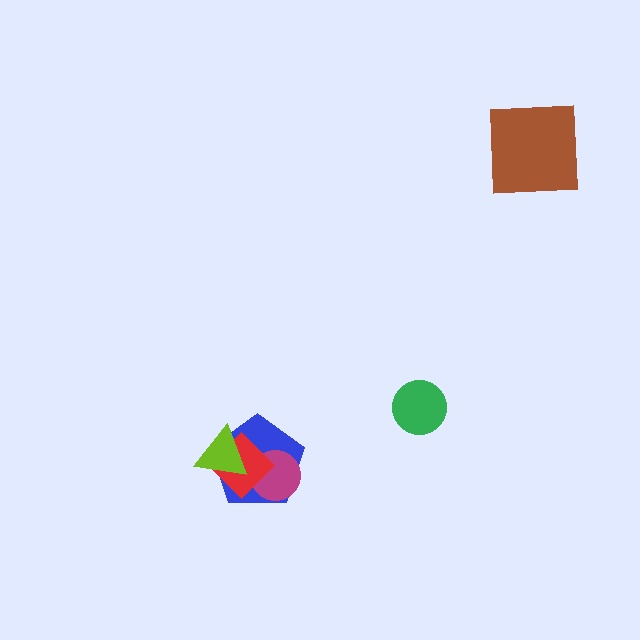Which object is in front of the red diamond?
The lime triangle is in front of the red diamond.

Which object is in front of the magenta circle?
The red diamond is in front of the magenta circle.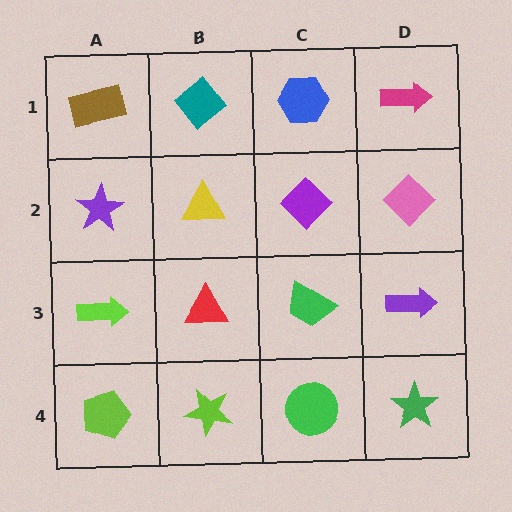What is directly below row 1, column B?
A yellow triangle.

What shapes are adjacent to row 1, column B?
A yellow triangle (row 2, column B), a brown rectangle (row 1, column A), a blue hexagon (row 1, column C).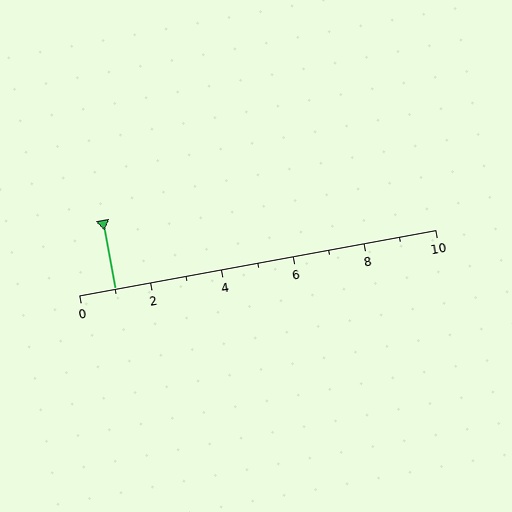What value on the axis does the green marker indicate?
The marker indicates approximately 1.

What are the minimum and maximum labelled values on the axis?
The axis runs from 0 to 10.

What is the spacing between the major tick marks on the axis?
The major ticks are spaced 2 apart.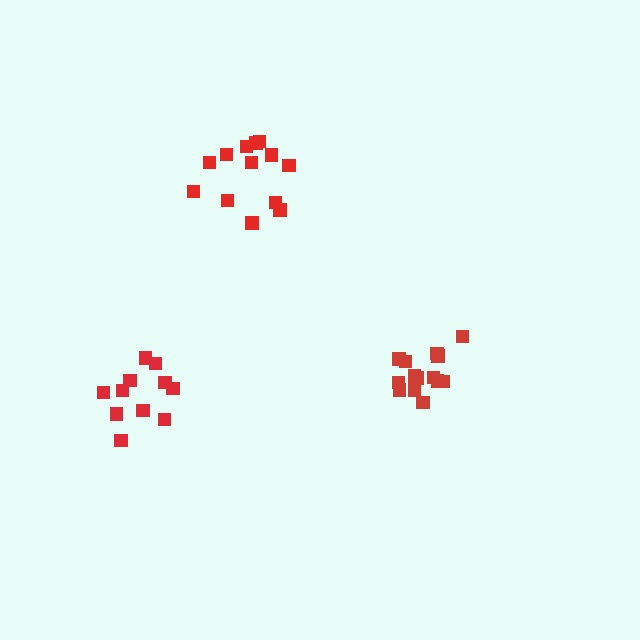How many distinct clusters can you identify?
There are 3 distinct clusters.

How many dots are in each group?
Group 1: 16 dots, Group 2: 13 dots, Group 3: 11 dots (40 total).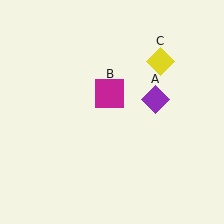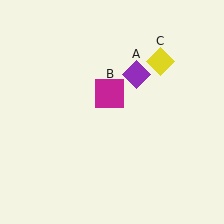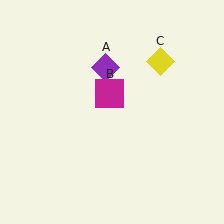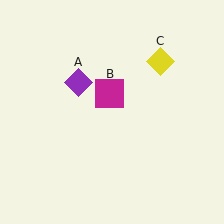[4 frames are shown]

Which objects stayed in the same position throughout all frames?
Magenta square (object B) and yellow diamond (object C) remained stationary.